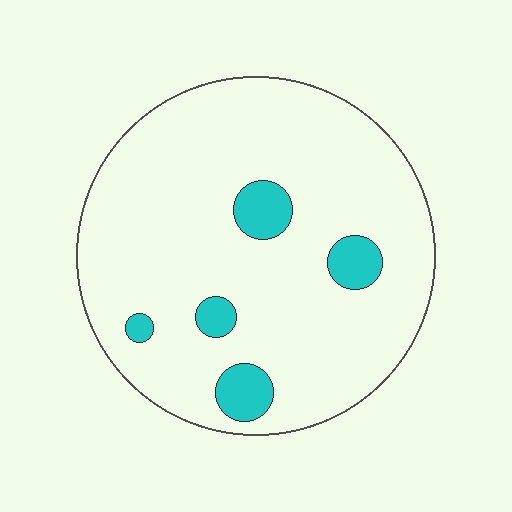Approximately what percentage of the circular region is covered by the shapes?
Approximately 10%.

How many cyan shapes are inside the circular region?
5.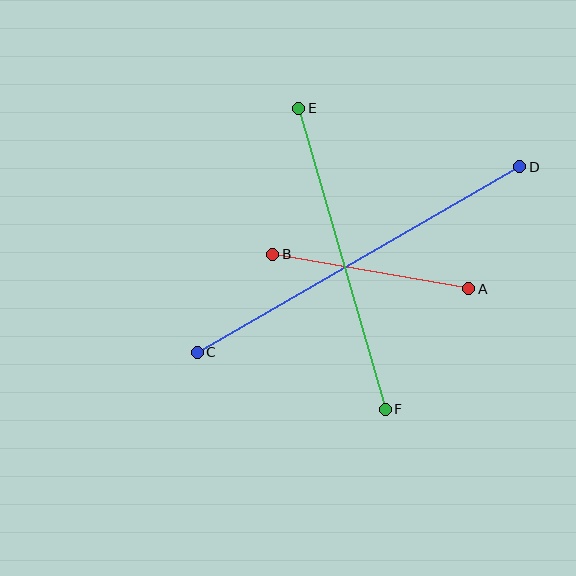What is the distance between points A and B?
The distance is approximately 199 pixels.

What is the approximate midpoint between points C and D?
The midpoint is at approximately (358, 259) pixels.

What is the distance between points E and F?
The distance is approximately 314 pixels.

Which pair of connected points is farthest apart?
Points C and D are farthest apart.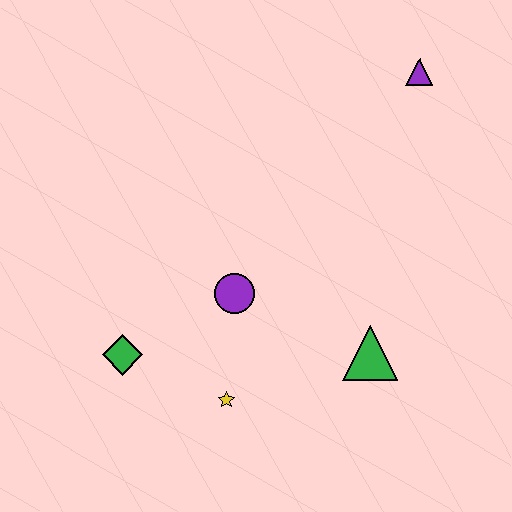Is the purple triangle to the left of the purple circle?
No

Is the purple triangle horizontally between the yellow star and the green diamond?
No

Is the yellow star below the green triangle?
Yes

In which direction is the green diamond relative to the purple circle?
The green diamond is to the left of the purple circle.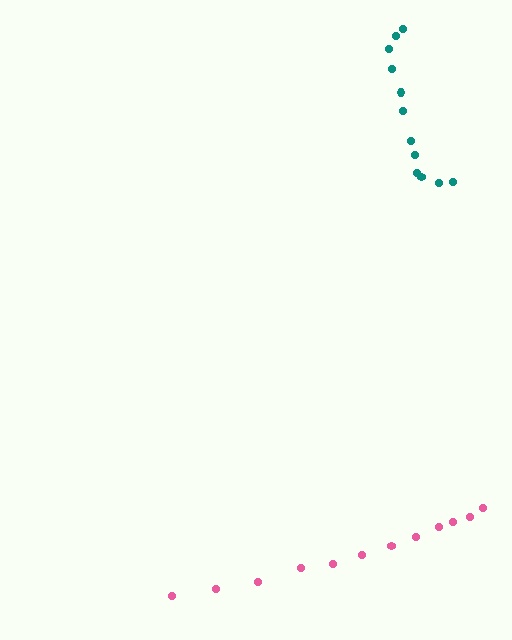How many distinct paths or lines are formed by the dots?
There are 2 distinct paths.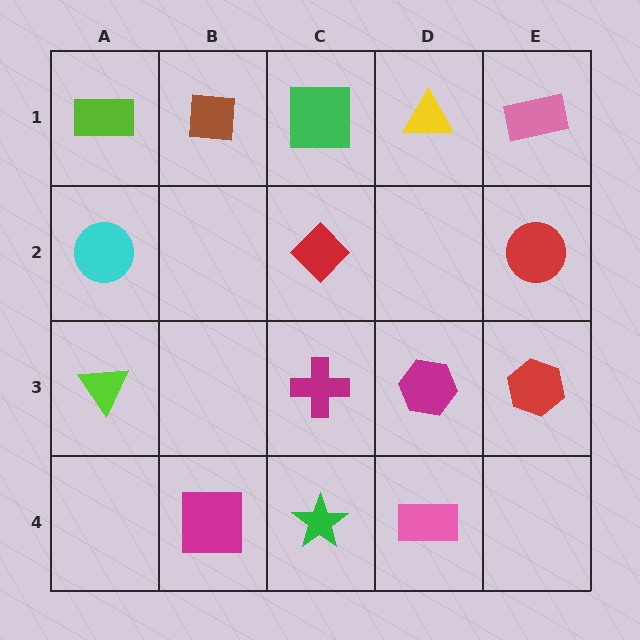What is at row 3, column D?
A magenta hexagon.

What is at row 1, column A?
A lime rectangle.